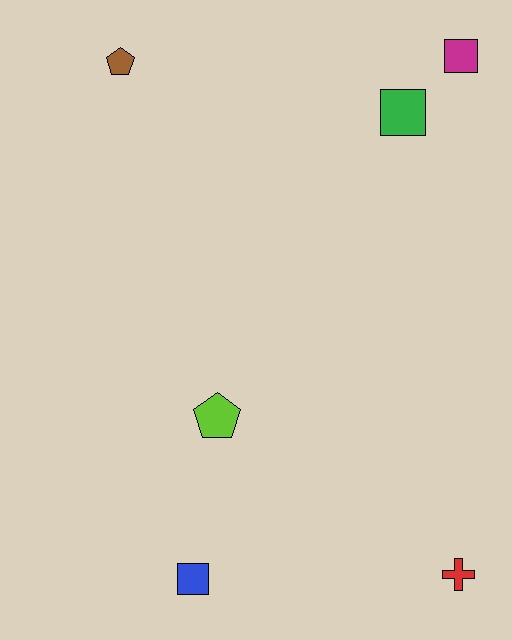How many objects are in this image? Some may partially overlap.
There are 6 objects.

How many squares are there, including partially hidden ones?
There are 3 squares.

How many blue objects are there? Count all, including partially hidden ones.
There is 1 blue object.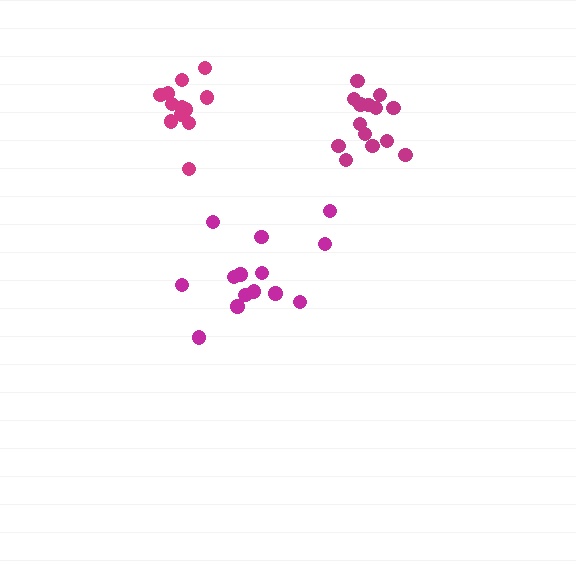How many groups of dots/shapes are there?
There are 3 groups.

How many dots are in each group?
Group 1: 14 dots, Group 2: 13 dots, Group 3: 14 dots (41 total).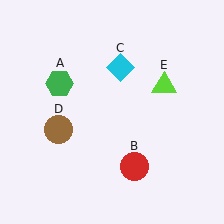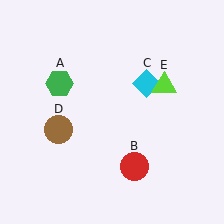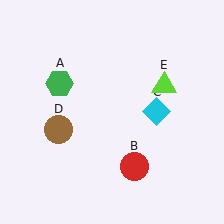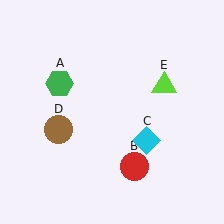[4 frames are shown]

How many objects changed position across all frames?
1 object changed position: cyan diamond (object C).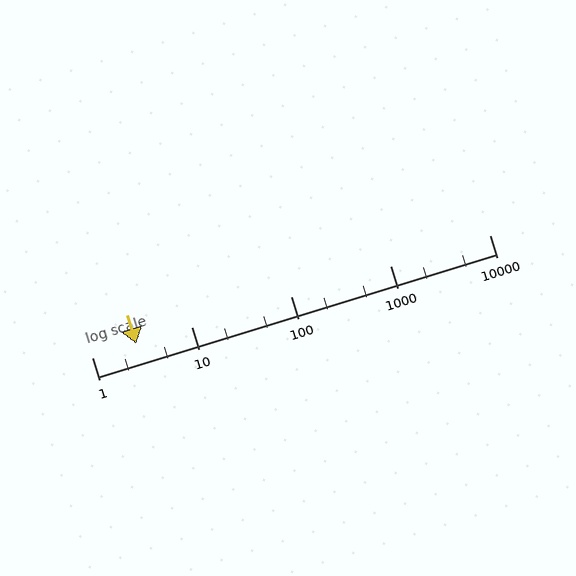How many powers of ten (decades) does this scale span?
The scale spans 4 decades, from 1 to 10000.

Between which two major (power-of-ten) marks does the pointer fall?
The pointer is between 1 and 10.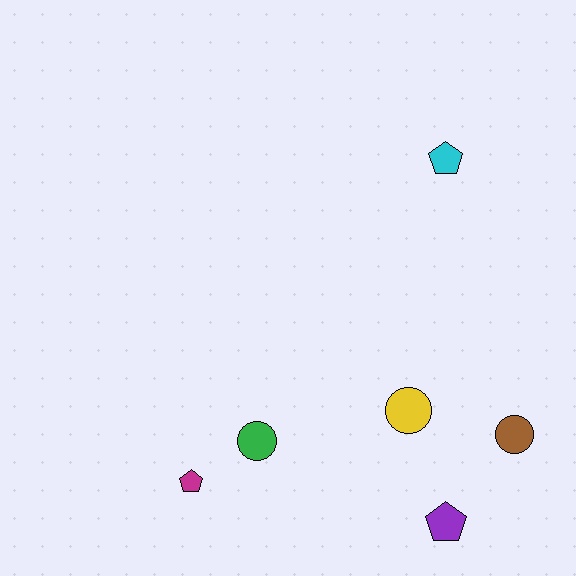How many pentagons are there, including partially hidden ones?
There are 3 pentagons.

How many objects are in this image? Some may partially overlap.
There are 6 objects.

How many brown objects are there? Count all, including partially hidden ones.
There is 1 brown object.